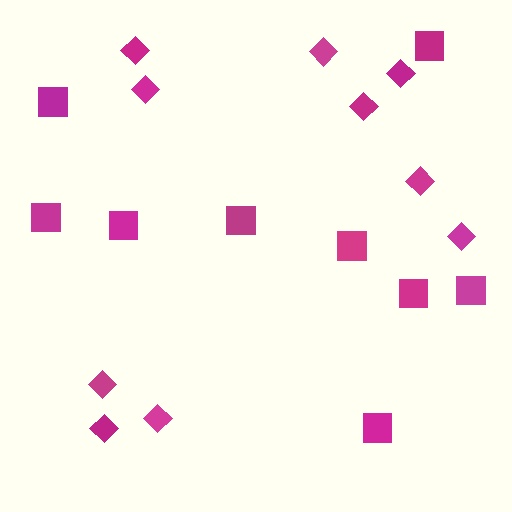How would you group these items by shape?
There are 2 groups: one group of squares (9) and one group of diamonds (10).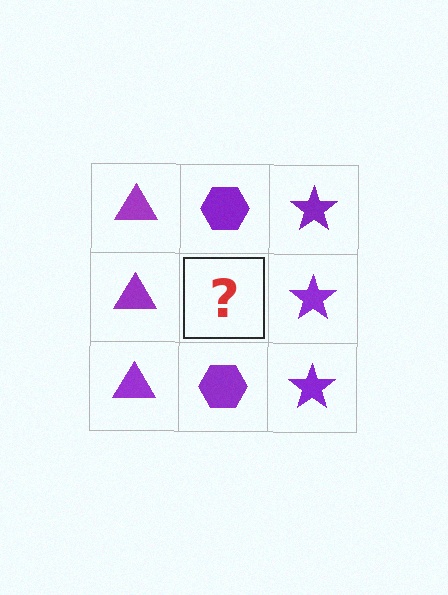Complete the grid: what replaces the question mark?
The question mark should be replaced with a purple hexagon.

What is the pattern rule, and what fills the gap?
The rule is that each column has a consistent shape. The gap should be filled with a purple hexagon.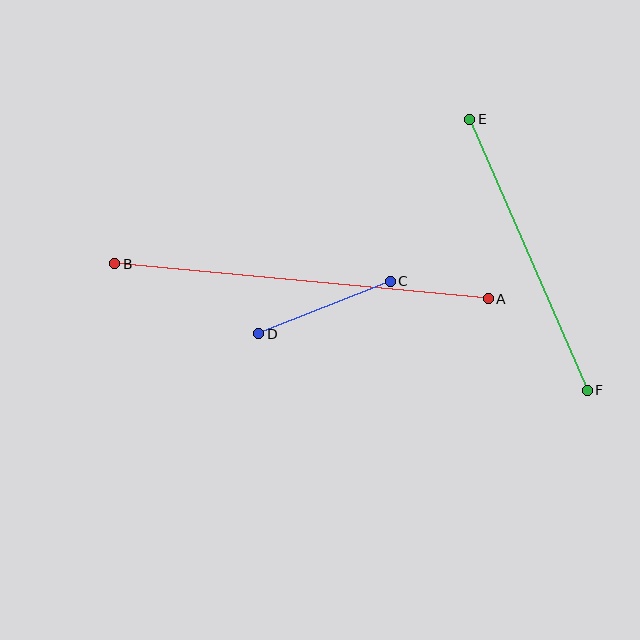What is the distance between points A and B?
The distance is approximately 375 pixels.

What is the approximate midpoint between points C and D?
The midpoint is at approximately (324, 308) pixels.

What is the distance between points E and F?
The distance is approximately 295 pixels.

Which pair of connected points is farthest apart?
Points A and B are farthest apart.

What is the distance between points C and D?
The distance is approximately 142 pixels.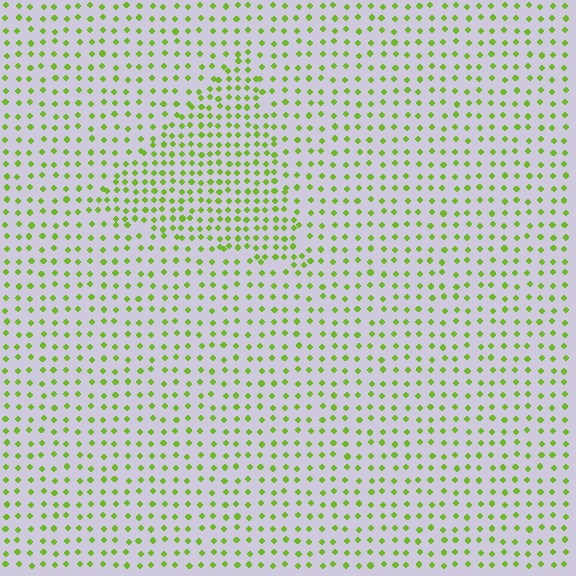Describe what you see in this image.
The image contains small lime elements arranged at two different densities. A triangle-shaped region is visible where the elements are more densely packed than the surrounding area.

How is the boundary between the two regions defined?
The boundary is defined by a change in element density (approximately 1.7x ratio). All elements are the same color, size, and shape.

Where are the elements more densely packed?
The elements are more densely packed inside the triangle boundary.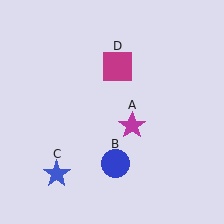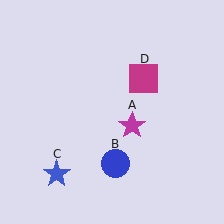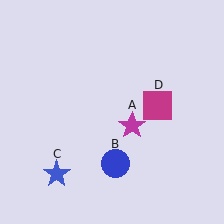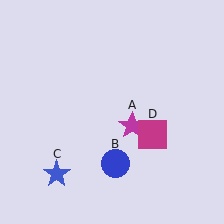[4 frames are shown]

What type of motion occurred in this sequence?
The magenta square (object D) rotated clockwise around the center of the scene.